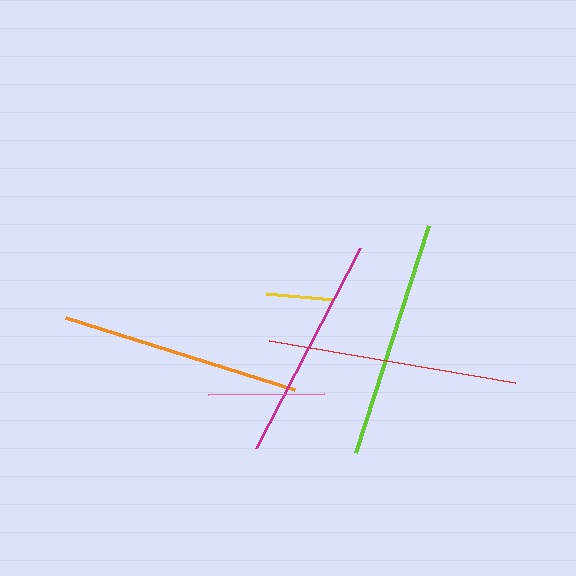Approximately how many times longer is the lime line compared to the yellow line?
The lime line is approximately 3.5 times the length of the yellow line.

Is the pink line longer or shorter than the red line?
The red line is longer than the pink line.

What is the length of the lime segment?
The lime segment is approximately 238 pixels long.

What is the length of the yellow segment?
The yellow segment is approximately 68 pixels long.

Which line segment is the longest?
The red line is the longest at approximately 250 pixels.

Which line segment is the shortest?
The yellow line is the shortest at approximately 68 pixels.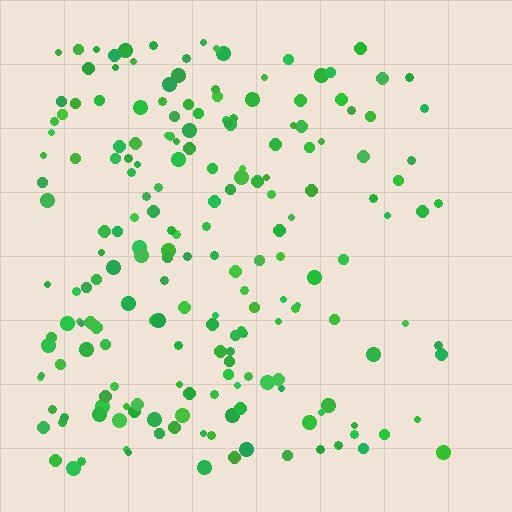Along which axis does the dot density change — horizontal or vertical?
Horizontal.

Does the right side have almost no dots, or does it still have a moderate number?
Still a moderate number, just noticeably fewer than the left.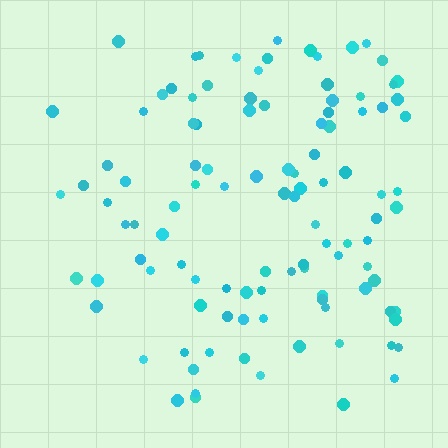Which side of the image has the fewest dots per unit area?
The left.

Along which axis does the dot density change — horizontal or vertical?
Horizontal.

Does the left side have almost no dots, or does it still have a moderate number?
Still a moderate number, just noticeably fewer than the right.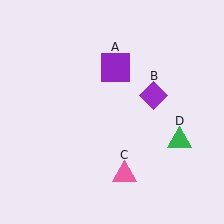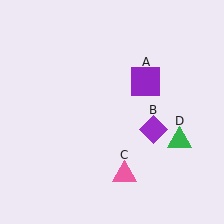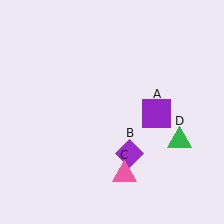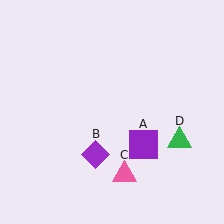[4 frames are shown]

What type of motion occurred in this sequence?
The purple square (object A), purple diamond (object B) rotated clockwise around the center of the scene.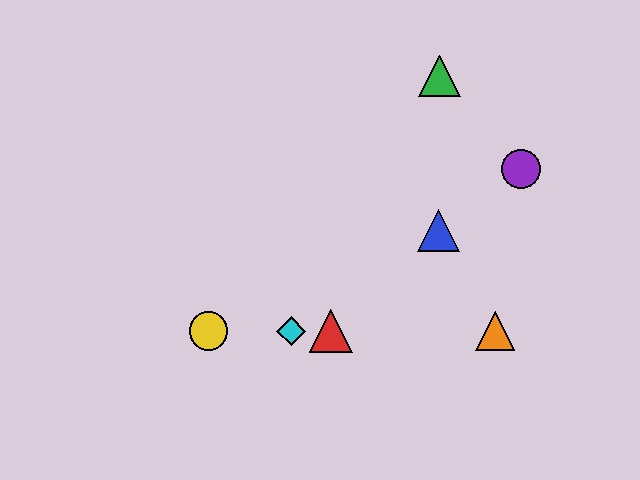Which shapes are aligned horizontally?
The red triangle, the yellow circle, the orange triangle, the cyan diamond are aligned horizontally.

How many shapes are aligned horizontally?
4 shapes (the red triangle, the yellow circle, the orange triangle, the cyan diamond) are aligned horizontally.